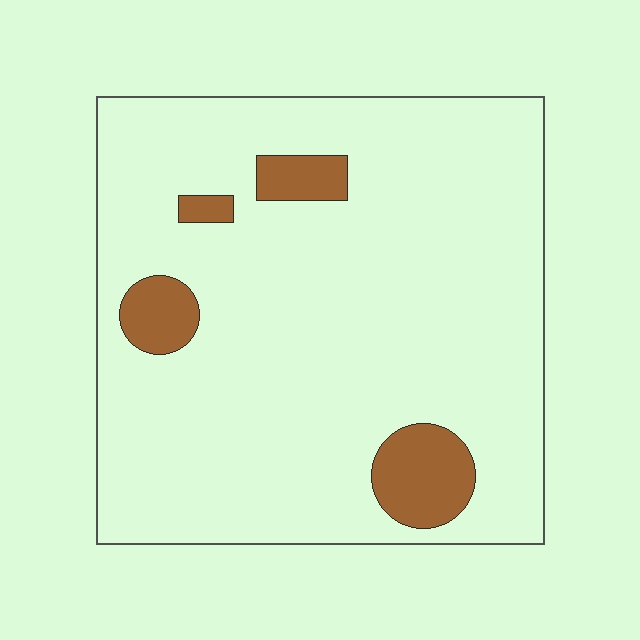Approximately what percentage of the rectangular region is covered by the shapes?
Approximately 10%.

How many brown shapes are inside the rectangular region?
4.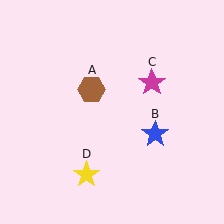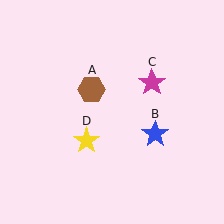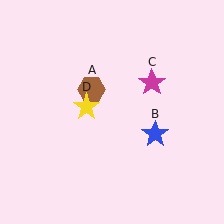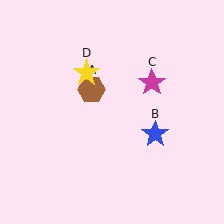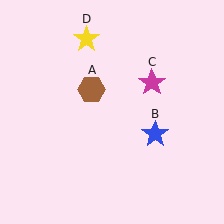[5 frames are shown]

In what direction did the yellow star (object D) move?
The yellow star (object D) moved up.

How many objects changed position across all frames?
1 object changed position: yellow star (object D).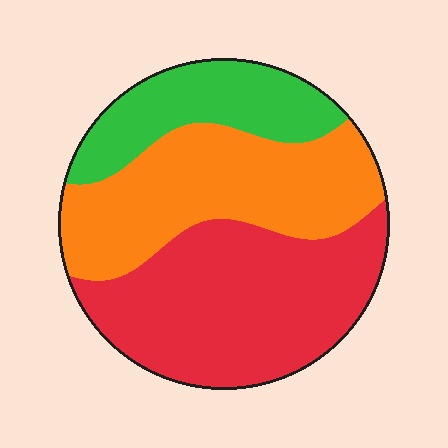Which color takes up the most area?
Red, at roughly 45%.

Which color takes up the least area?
Green, at roughly 20%.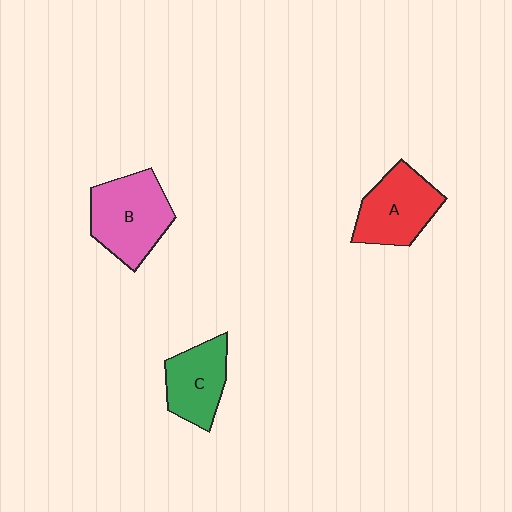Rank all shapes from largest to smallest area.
From largest to smallest: B (pink), A (red), C (green).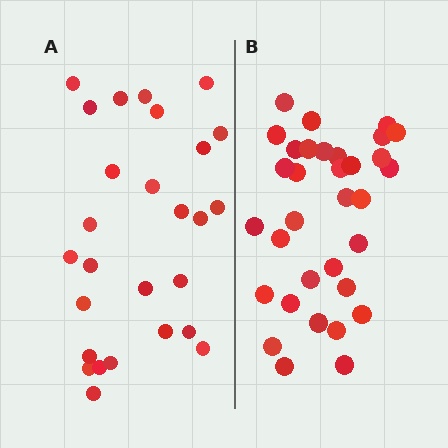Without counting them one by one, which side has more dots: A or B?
Region B (the right region) has more dots.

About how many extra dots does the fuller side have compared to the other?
Region B has about 6 more dots than region A.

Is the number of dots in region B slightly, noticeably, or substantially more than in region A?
Region B has only slightly more — the two regions are fairly close. The ratio is roughly 1.2 to 1.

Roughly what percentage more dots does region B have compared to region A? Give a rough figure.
About 20% more.